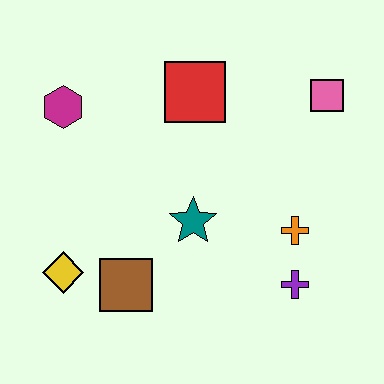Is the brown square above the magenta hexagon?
No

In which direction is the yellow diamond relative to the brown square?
The yellow diamond is to the left of the brown square.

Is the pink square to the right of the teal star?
Yes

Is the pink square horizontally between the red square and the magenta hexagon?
No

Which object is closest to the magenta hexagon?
The red square is closest to the magenta hexagon.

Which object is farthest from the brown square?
The pink square is farthest from the brown square.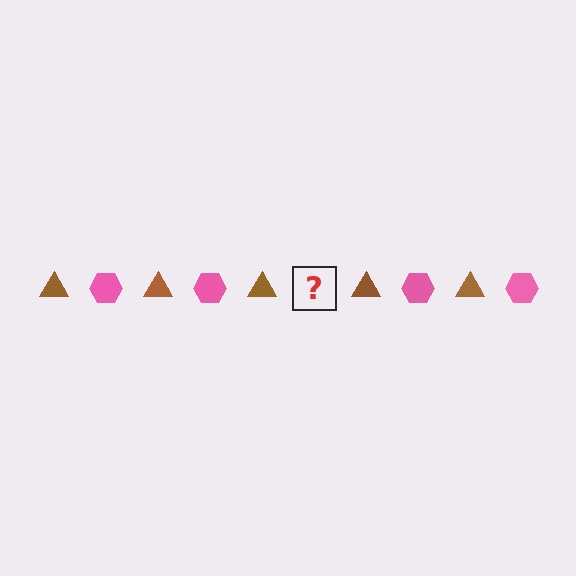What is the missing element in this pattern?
The missing element is a pink hexagon.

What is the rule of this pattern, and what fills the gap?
The rule is that the pattern alternates between brown triangle and pink hexagon. The gap should be filled with a pink hexagon.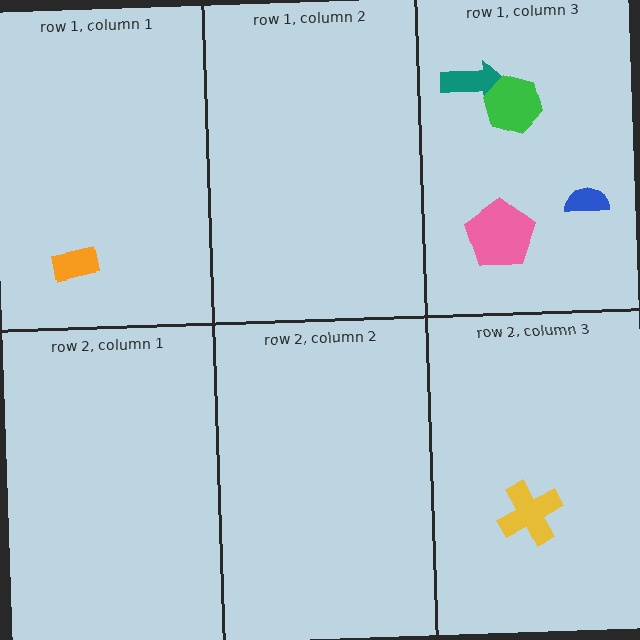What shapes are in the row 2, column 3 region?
The yellow cross.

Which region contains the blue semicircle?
The row 1, column 3 region.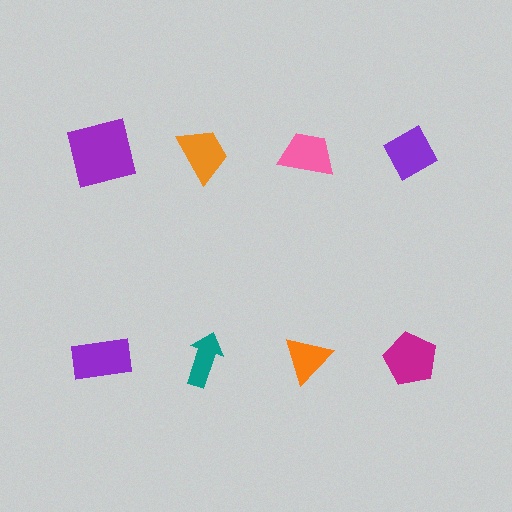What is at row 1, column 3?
A pink trapezoid.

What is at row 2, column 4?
A magenta pentagon.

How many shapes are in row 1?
4 shapes.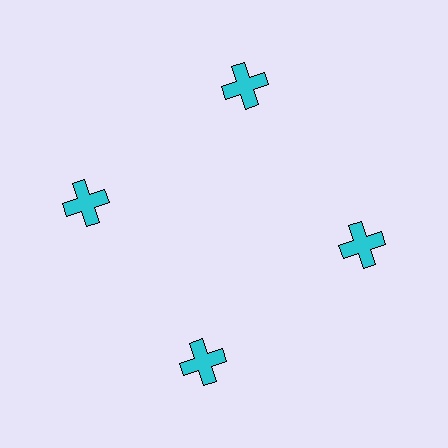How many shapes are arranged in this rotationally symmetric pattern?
There are 4 shapes, arranged in 4 groups of 1.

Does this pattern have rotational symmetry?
Yes, this pattern has 4-fold rotational symmetry. It looks the same after rotating 90 degrees around the center.